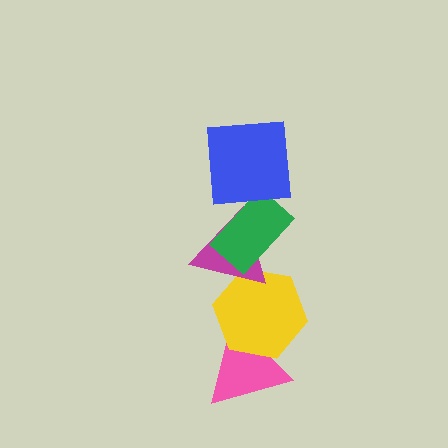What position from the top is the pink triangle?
The pink triangle is 5th from the top.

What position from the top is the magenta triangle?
The magenta triangle is 3rd from the top.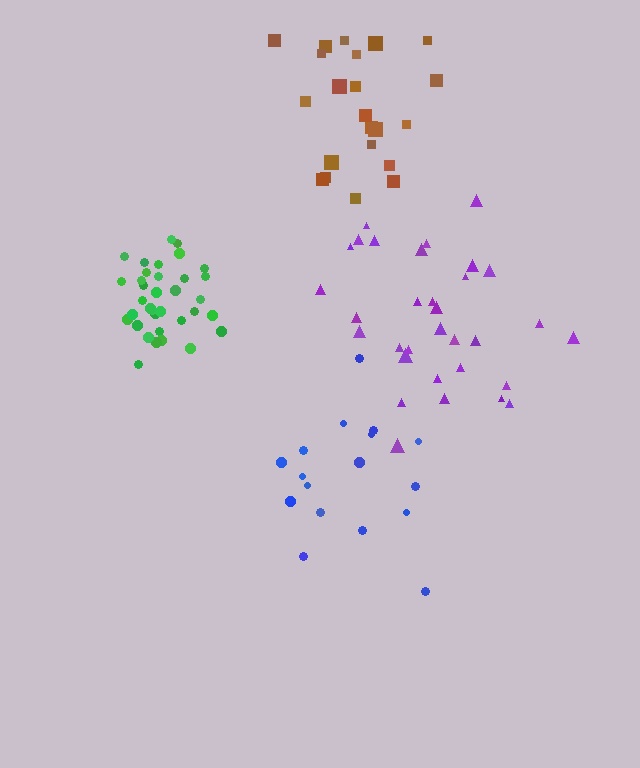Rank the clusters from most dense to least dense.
green, blue, purple, brown.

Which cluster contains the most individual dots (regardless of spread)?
Green (35).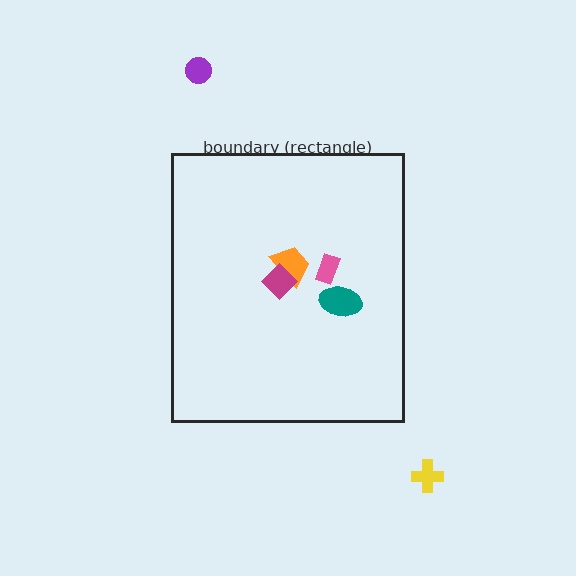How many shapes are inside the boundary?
4 inside, 2 outside.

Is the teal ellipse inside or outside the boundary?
Inside.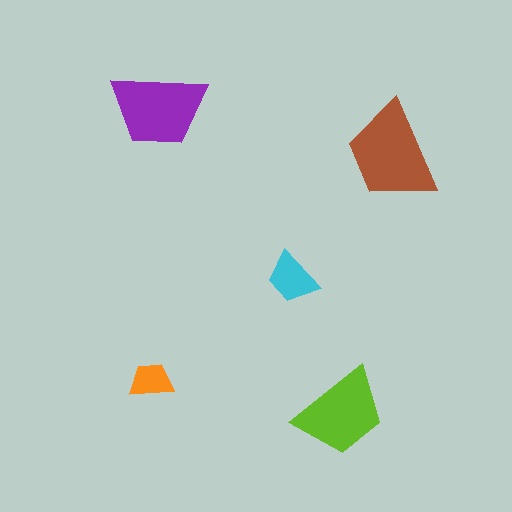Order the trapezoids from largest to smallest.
the brown one, the purple one, the lime one, the cyan one, the orange one.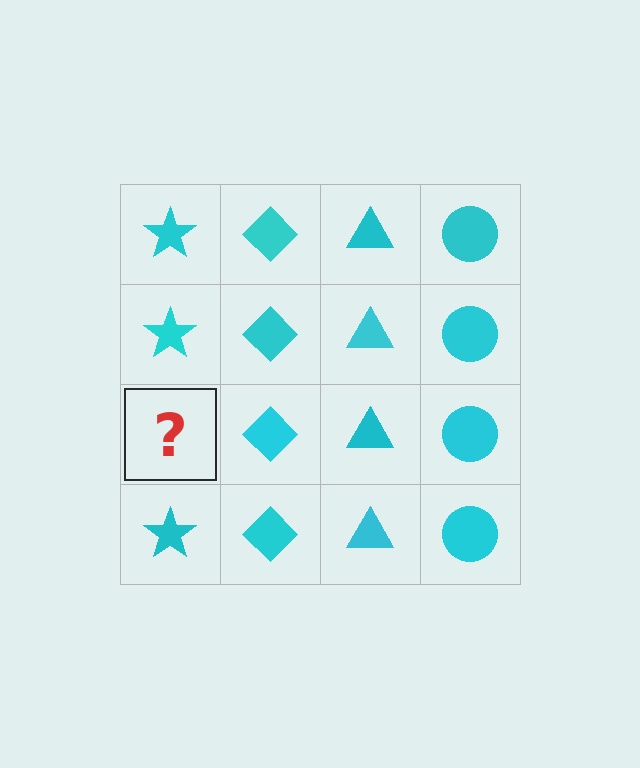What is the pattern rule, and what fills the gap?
The rule is that each column has a consistent shape. The gap should be filled with a cyan star.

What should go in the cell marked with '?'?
The missing cell should contain a cyan star.